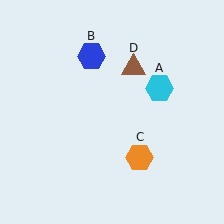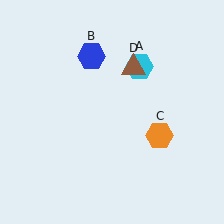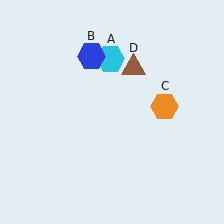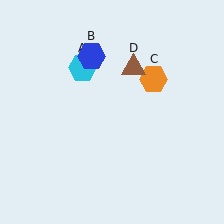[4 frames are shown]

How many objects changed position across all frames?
2 objects changed position: cyan hexagon (object A), orange hexagon (object C).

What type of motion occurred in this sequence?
The cyan hexagon (object A), orange hexagon (object C) rotated counterclockwise around the center of the scene.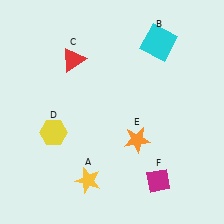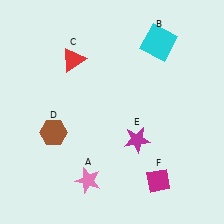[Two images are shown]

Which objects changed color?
A changed from yellow to pink. D changed from yellow to brown. E changed from orange to magenta.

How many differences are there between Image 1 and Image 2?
There are 3 differences between the two images.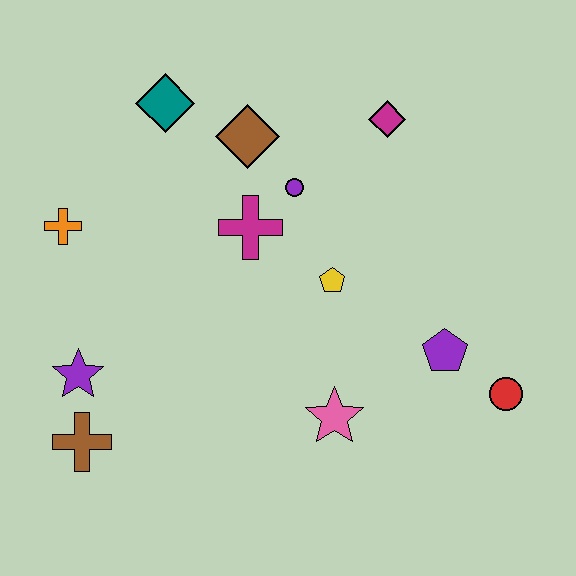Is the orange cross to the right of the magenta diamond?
No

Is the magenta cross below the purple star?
No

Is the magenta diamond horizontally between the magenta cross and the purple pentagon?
Yes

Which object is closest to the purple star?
The brown cross is closest to the purple star.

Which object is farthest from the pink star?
The teal diamond is farthest from the pink star.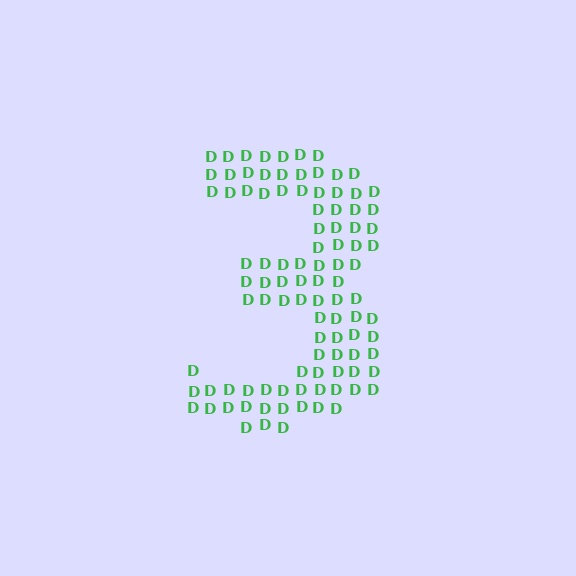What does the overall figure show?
The overall figure shows the digit 3.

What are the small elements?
The small elements are letter D's.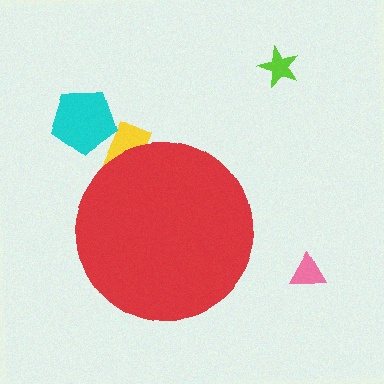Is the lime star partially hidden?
No, the lime star is fully visible.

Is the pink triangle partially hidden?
No, the pink triangle is fully visible.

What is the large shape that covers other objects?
A red circle.